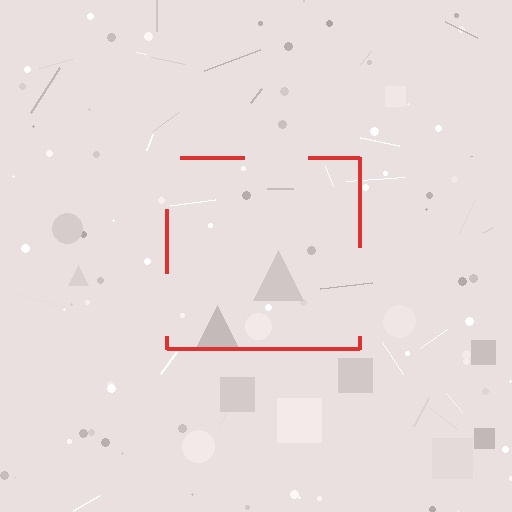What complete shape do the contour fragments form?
The contour fragments form a square.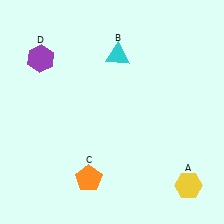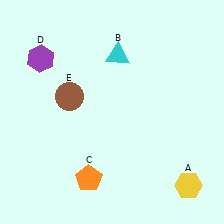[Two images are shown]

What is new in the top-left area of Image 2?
A brown circle (E) was added in the top-left area of Image 2.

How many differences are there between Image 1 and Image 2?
There is 1 difference between the two images.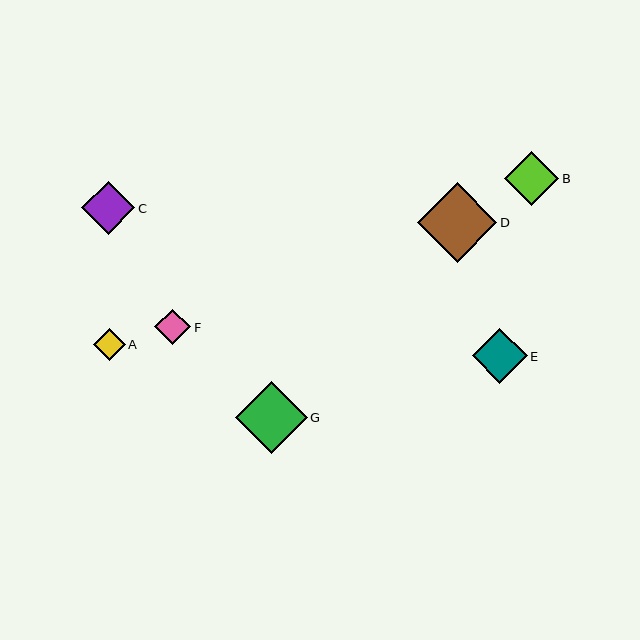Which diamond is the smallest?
Diamond A is the smallest with a size of approximately 32 pixels.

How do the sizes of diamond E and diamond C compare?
Diamond E and diamond C are approximately the same size.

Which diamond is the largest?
Diamond D is the largest with a size of approximately 79 pixels.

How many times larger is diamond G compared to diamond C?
Diamond G is approximately 1.4 times the size of diamond C.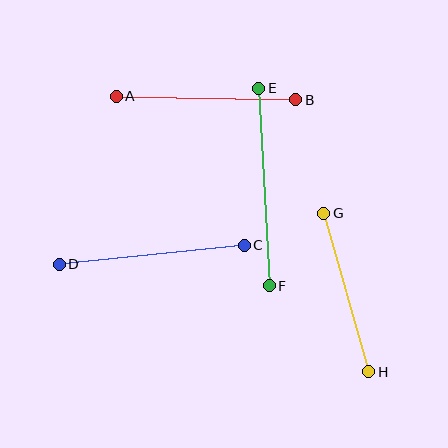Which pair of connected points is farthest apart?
Points E and F are farthest apart.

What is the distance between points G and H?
The distance is approximately 165 pixels.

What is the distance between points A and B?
The distance is approximately 180 pixels.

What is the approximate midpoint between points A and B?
The midpoint is at approximately (206, 98) pixels.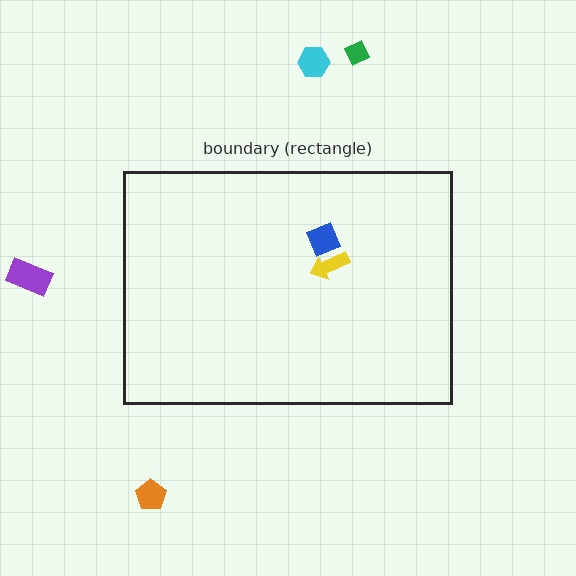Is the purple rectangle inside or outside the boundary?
Outside.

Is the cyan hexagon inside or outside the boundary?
Outside.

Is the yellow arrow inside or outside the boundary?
Inside.